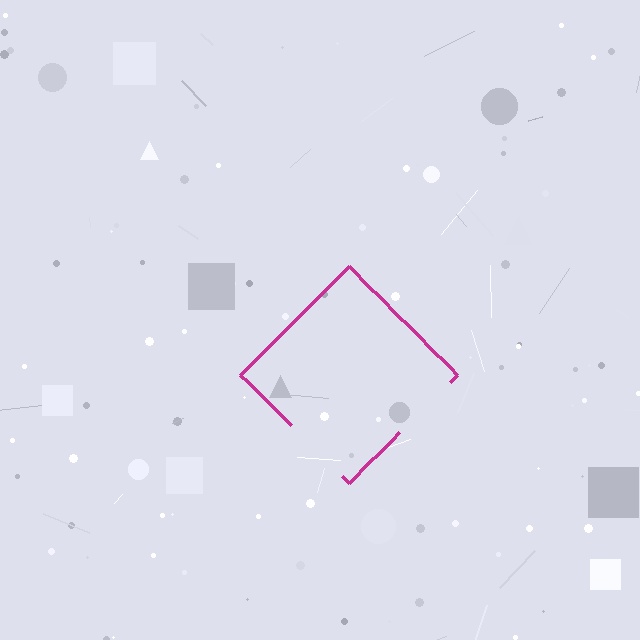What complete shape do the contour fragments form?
The contour fragments form a diamond.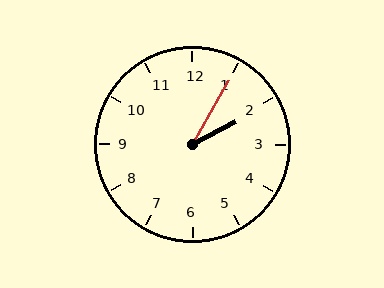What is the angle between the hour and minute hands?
Approximately 32 degrees.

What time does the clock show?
2:05.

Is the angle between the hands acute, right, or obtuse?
It is acute.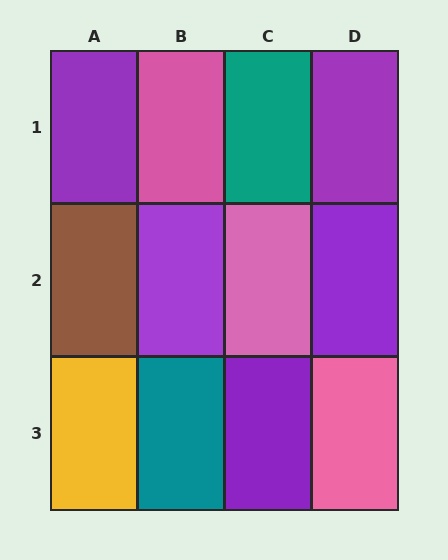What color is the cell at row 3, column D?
Pink.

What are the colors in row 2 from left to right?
Brown, purple, pink, purple.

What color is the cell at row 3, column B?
Teal.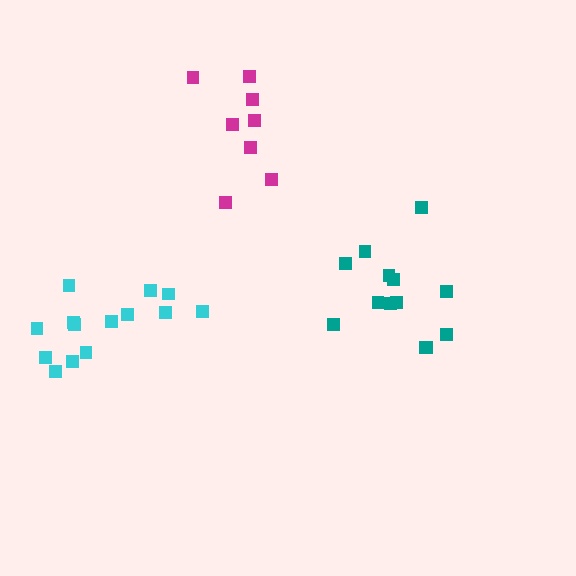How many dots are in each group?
Group 1: 13 dots, Group 2: 8 dots, Group 3: 14 dots (35 total).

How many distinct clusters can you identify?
There are 3 distinct clusters.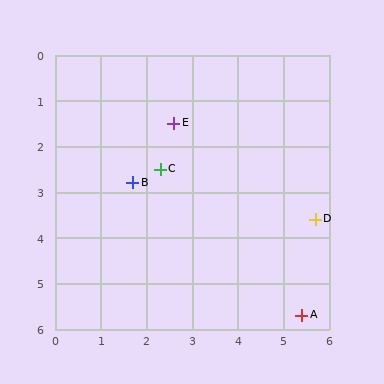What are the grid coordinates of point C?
Point C is at approximately (2.3, 2.5).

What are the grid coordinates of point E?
Point E is at approximately (2.6, 1.5).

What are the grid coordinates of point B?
Point B is at approximately (1.7, 2.8).